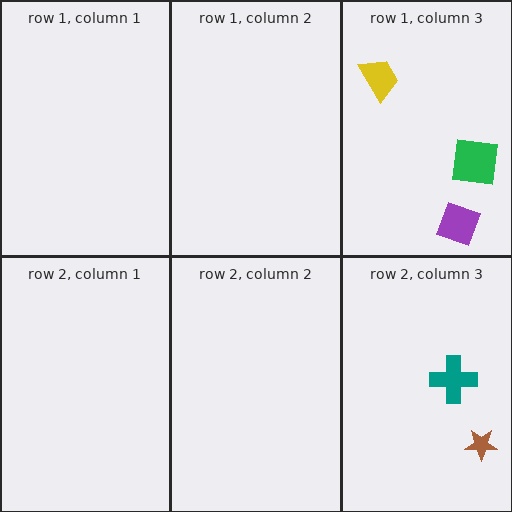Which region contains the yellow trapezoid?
The row 1, column 3 region.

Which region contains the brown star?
The row 2, column 3 region.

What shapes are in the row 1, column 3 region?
The purple diamond, the green square, the yellow trapezoid.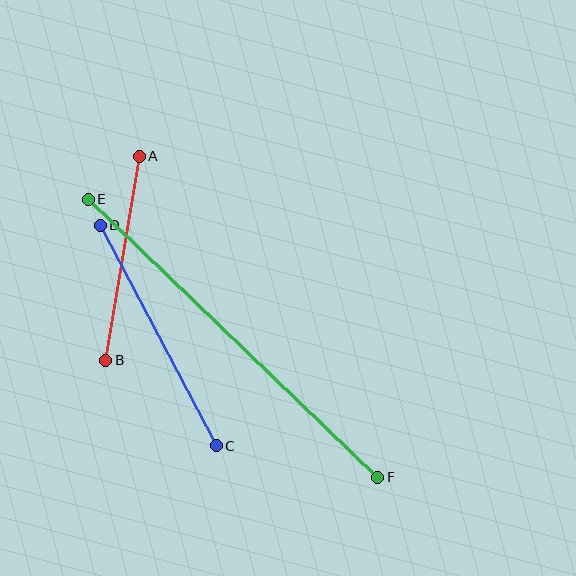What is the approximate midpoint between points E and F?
The midpoint is at approximately (233, 338) pixels.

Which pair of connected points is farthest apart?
Points E and F are farthest apart.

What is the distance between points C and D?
The distance is approximately 249 pixels.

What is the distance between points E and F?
The distance is approximately 401 pixels.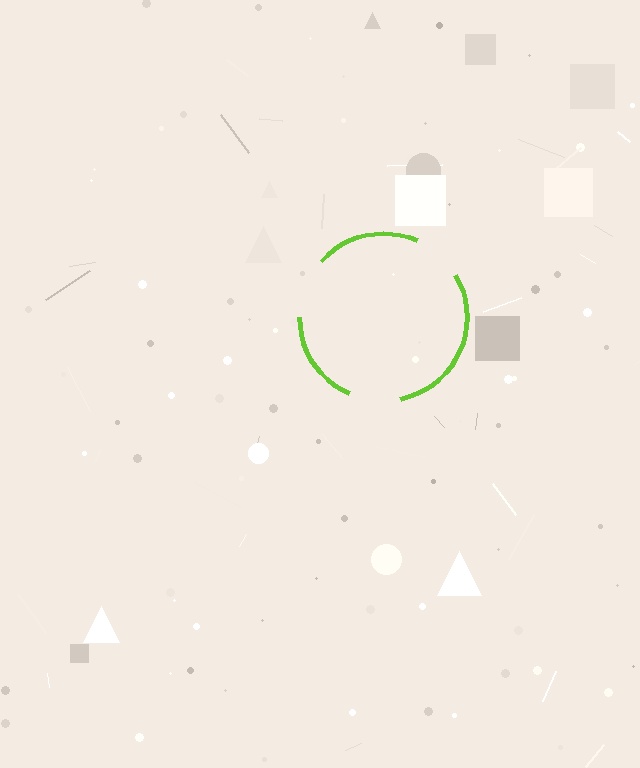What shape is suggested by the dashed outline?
The dashed outline suggests a circle.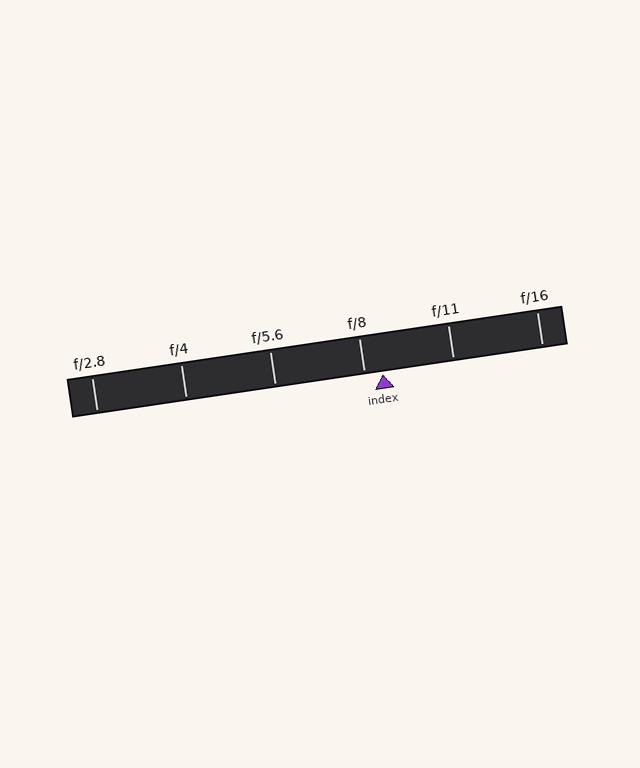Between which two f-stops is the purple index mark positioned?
The index mark is between f/8 and f/11.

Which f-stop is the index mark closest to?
The index mark is closest to f/8.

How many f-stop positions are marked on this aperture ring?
There are 6 f-stop positions marked.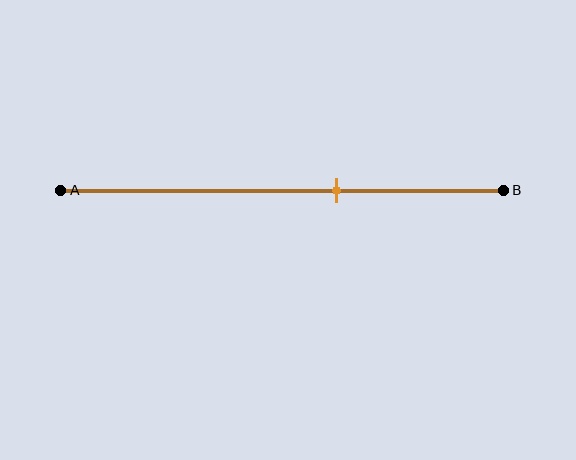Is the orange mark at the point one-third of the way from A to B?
No, the mark is at about 60% from A, not at the 33% one-third point.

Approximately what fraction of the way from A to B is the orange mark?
The orange mark is approximately 60% of the way from A to B.